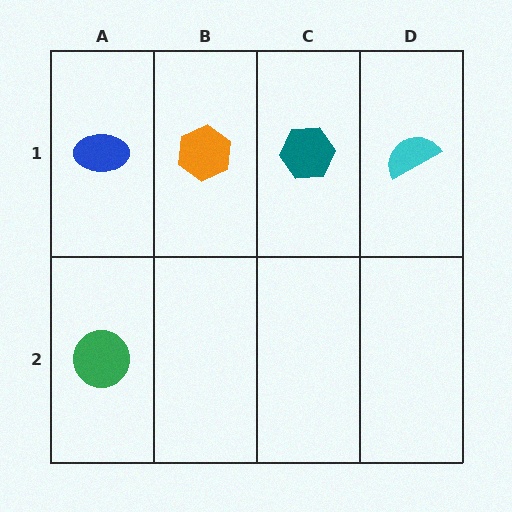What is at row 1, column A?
A blue ellipse.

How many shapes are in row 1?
4 shapes.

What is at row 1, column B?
An orange hexagon.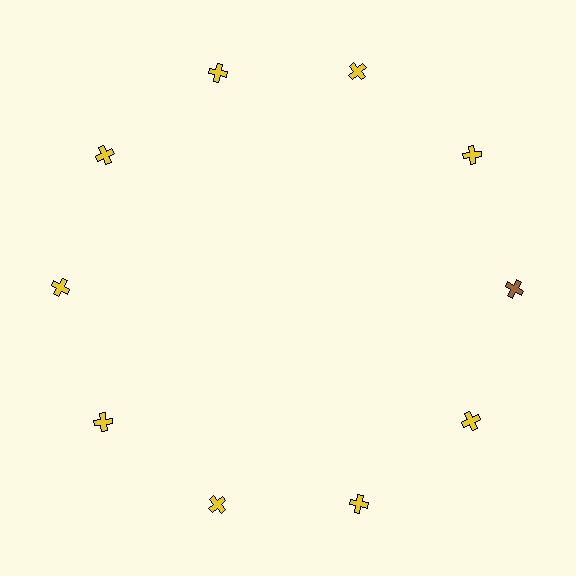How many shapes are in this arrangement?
There are 10 shapes arranged in a ring pattern.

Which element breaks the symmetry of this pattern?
The brown cross at roughly the 3 o'clock position breaks the symmetry. All other shapes are yellow crosses.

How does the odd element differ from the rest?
It has a different color: brown instead of yellow.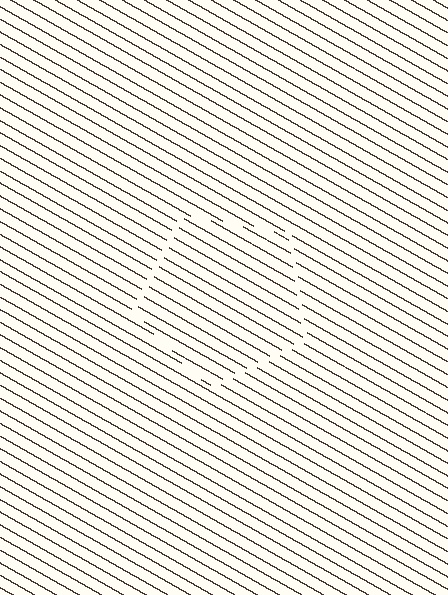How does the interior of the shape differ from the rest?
The interior of the shape contains the same grating, shifted by half a period — the contour is defined by the phase discontinuity where line-ends from the inner and outer gratings abut.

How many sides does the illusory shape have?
5 sides — the line-ends trace a pentagon.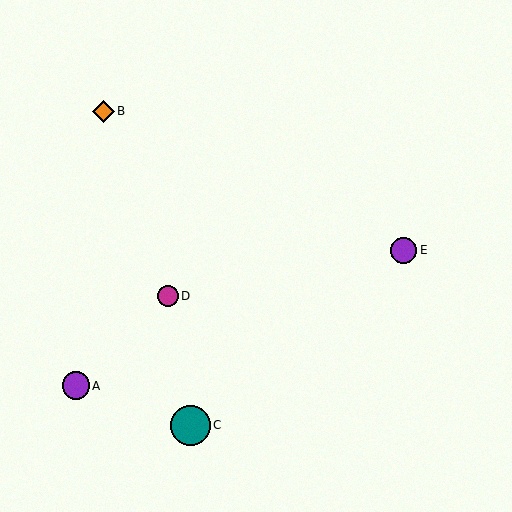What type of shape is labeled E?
Shape E is a purple circle.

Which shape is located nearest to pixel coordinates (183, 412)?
The teal circle (labeled C) at (190, 425) is nearest to that location.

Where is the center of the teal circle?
The center of the teal circle is at (190, 425).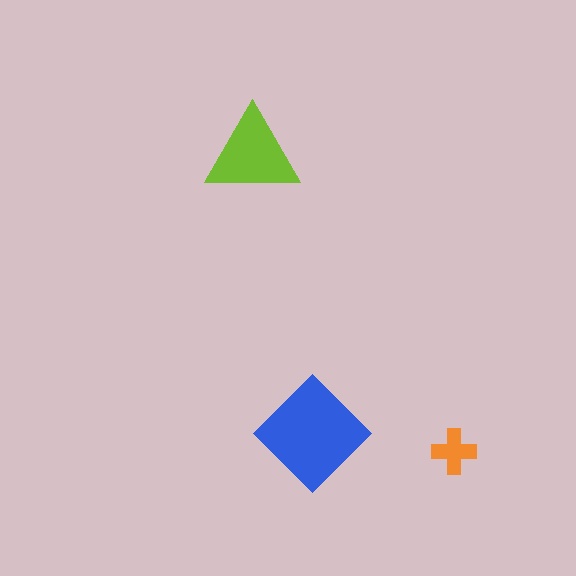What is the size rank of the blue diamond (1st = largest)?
1st.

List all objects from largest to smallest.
The blue diamond, the lime triangle, the orange cross.